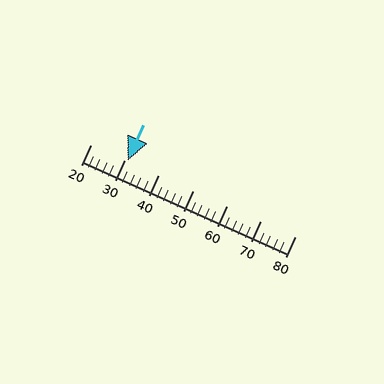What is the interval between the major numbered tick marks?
The major tick marks are spaced 10 units apart.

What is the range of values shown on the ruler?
The ruler shows values from 20 to 80.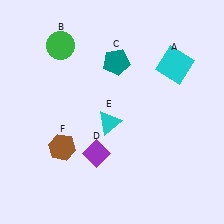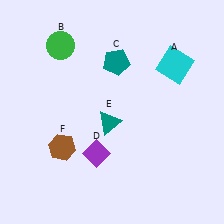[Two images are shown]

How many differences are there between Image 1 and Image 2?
There is 1 difference between the two images.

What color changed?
The triangle (E) changed from cyan in Image 1 to teal in Image 2.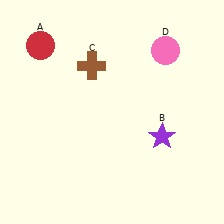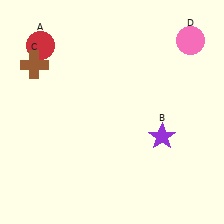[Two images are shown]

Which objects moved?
The objects that moved are: the brown cross (C), the pink circle (D).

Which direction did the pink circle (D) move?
The pink circle (D) moved right.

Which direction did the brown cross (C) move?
The brown cross (C) moved left.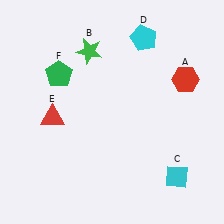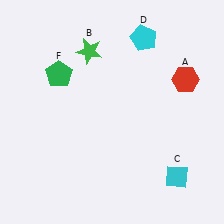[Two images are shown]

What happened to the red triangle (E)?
The red triangle (E) was removed in Image 2. It was in the bottom-left area of Image 1.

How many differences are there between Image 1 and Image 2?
There is 1 difference between the two images.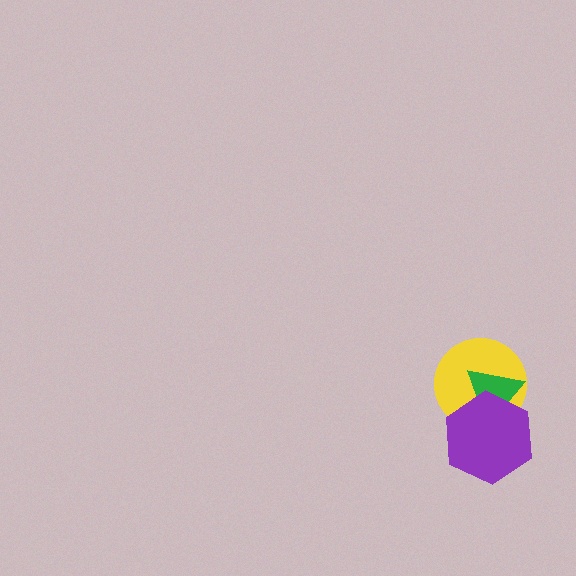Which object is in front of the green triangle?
The purple hexagon is in front of the green triangle.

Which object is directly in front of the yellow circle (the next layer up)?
The green triangle is directly in front of the yellow circle.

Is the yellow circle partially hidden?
Yes, it is partially covered by another shape.